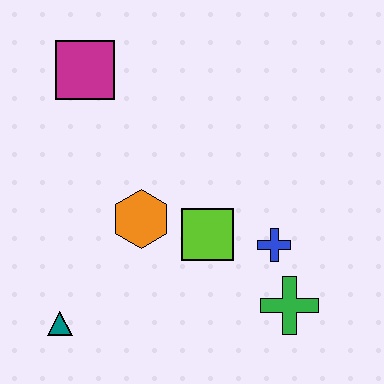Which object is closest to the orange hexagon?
The lime square is closest to the orange hexagon.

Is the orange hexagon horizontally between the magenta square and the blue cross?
Yes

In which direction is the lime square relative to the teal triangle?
The lime square is to the right of the teal triangle.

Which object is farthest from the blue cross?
The magenta square is farthest from the blue cross.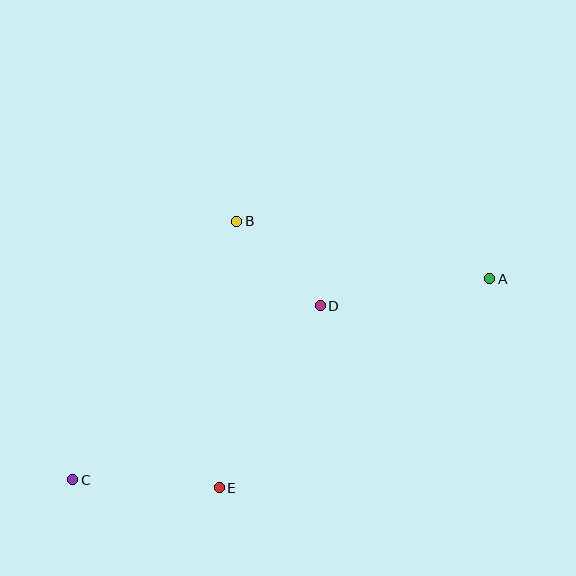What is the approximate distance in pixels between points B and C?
The distance between B and C is approximately 306 pixels.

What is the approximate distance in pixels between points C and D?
The distance between C and D is approximately 303 pixels.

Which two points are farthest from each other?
Points A and C are farthest from each other.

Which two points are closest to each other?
Points B and D are closest to each other.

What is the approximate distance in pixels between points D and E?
The distance between D and E is approximately 208 pixels.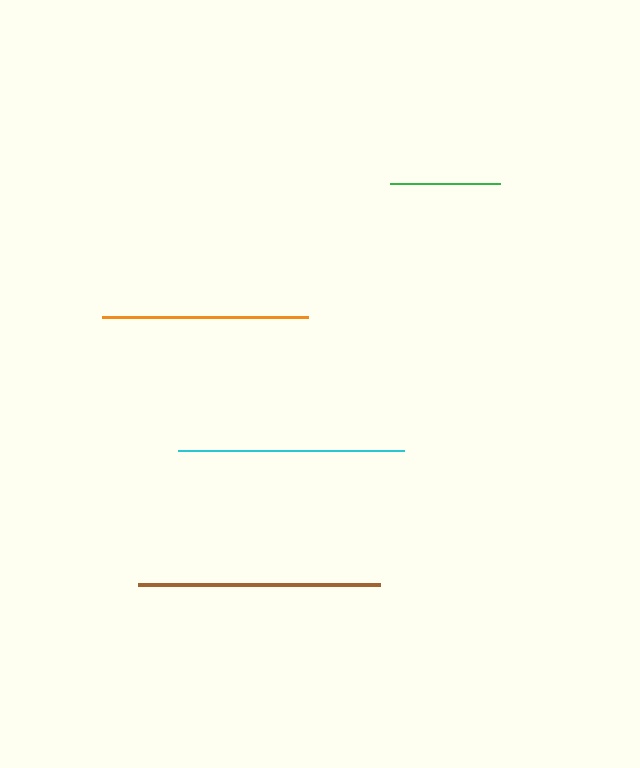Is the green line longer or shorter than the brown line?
The brown line is longer than the green line.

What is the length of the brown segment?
The brown segment is approximately 242 pixels long.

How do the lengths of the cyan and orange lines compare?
The cyan and orange lines are approximately the same length.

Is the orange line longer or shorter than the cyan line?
The cyan line is longer than the orange line.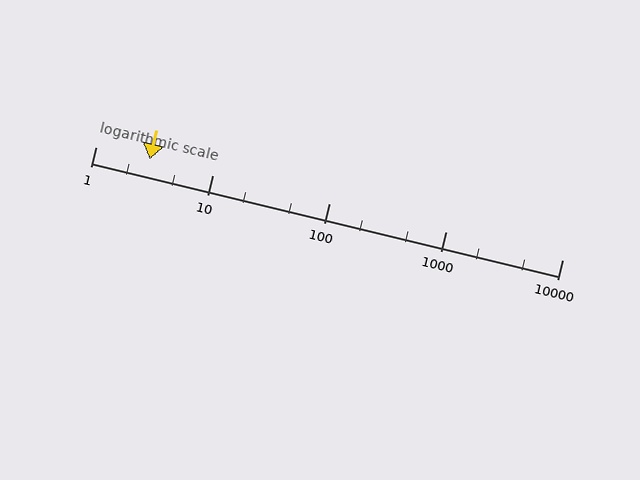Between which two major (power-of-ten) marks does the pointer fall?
The pointer is between 1 and 10.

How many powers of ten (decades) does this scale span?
The scale spans 4 decades, from 1 to 10000.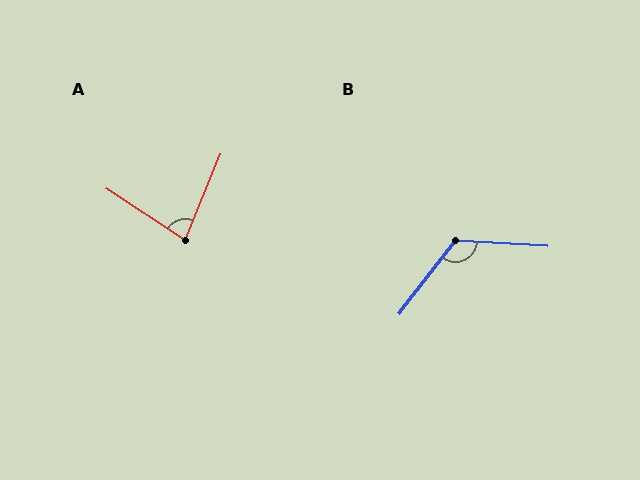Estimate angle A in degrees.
Approximately 79 degrees.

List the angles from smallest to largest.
A (79°), B (124°).